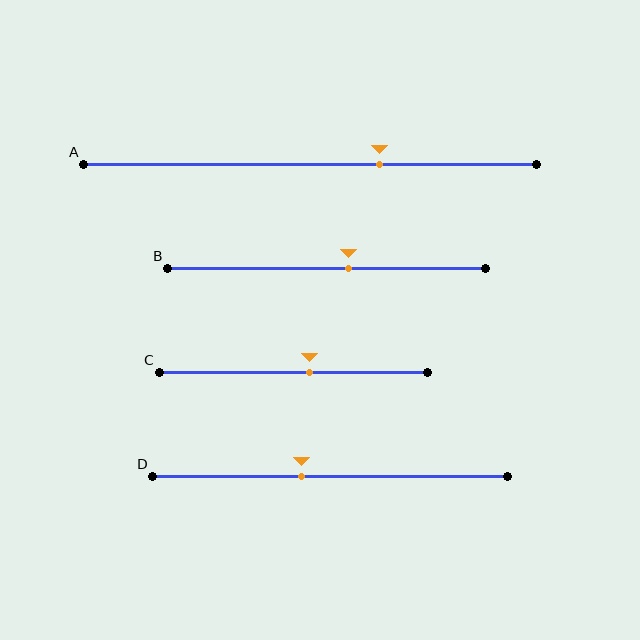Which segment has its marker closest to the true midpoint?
Segment C has its marker closest to the true midpoint.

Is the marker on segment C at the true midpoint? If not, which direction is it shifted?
No, the marker on segment C is shifted to the right by about 6% of the segment length.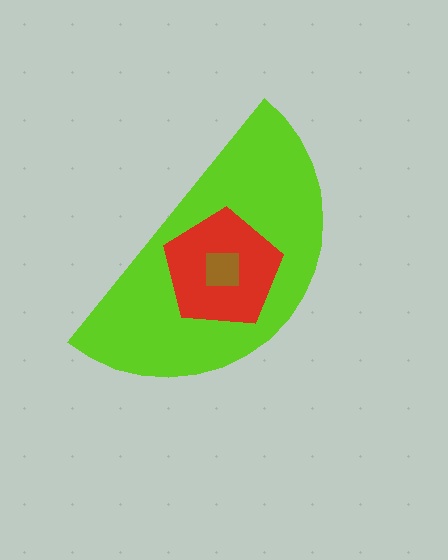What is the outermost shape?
The lime semicircle.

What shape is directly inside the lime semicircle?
The red pentagon.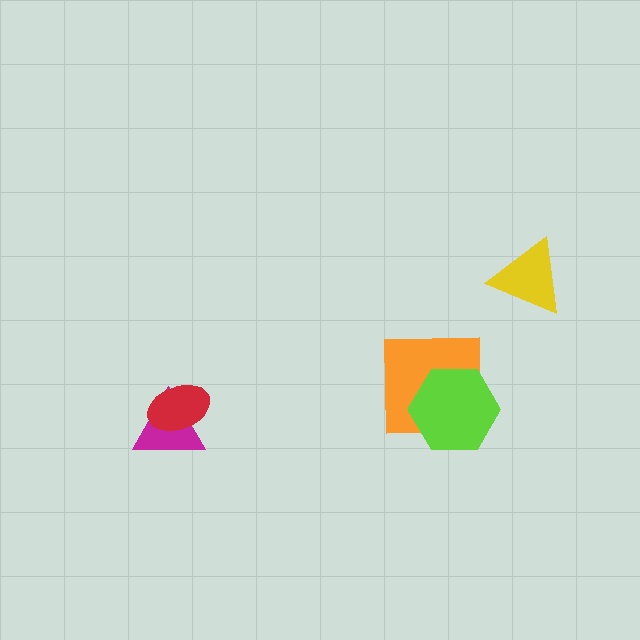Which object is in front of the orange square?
The lime hexagon is in front of the orange square.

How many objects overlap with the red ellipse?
1 object overlaps with the red ellipse.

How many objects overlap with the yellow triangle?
0 objects overlap with the yellow triangle.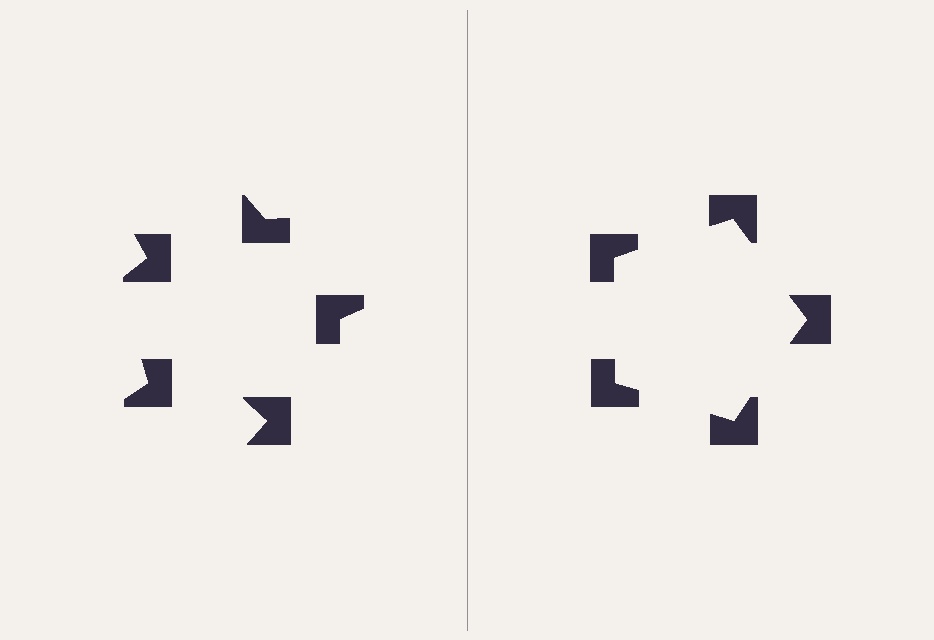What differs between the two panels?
The notched squares are positioned identically on both sides; only the wedge orientations differ. On the right they align to a pentagon; on the left they are misaligned.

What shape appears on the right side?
An illusory pentagon.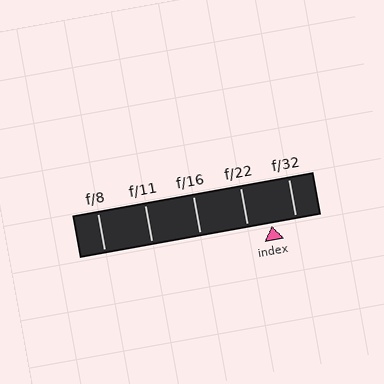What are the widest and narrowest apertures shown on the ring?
The widest aperture shown is f/8 and the narrowest is f/32.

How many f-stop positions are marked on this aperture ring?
There are 5 f-stop positions marked.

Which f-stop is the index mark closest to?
The index mark is closest to f/22.